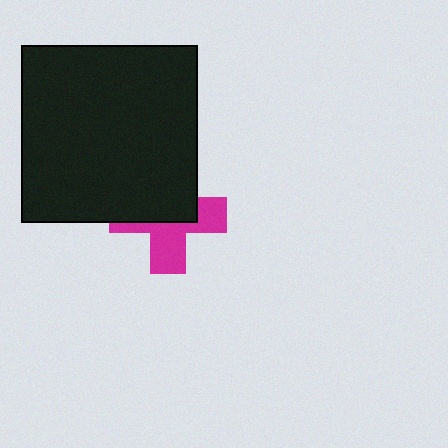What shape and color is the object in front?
The object in front is a black square.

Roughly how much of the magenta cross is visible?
About half of it is visible (roughly 47%).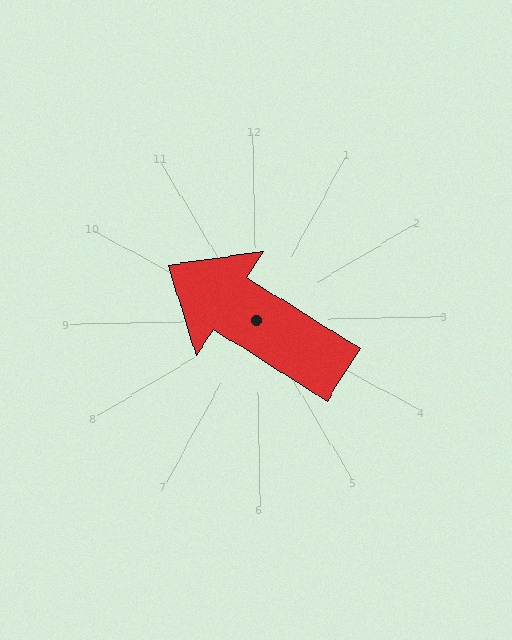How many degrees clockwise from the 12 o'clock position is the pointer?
Approximately 303 degrees.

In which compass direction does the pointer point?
Northwest.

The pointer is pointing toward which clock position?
Roughly 10 o'clock.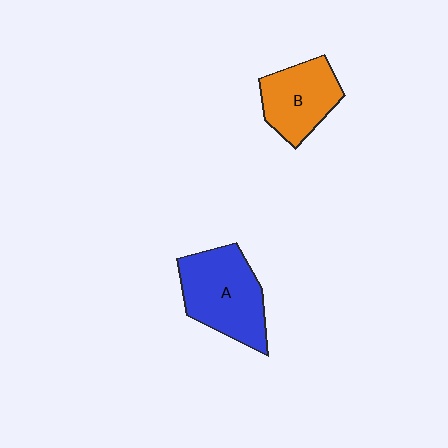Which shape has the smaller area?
Shape B (orange).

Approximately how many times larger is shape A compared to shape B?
Approximately 1.3 times.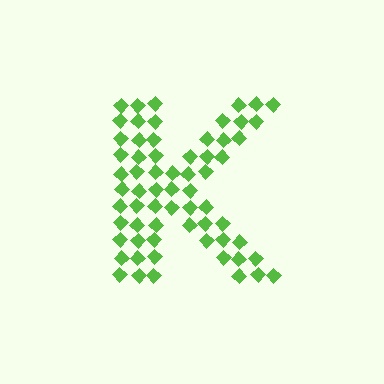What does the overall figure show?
The overall figure shows the letter K.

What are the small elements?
The small elements are diamonds.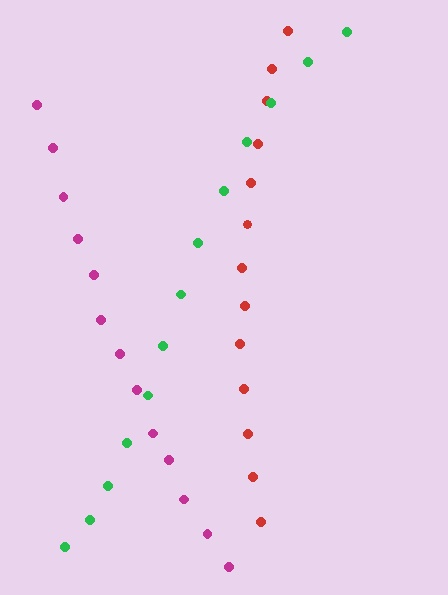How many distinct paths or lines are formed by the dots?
There are 3 distinct paths.